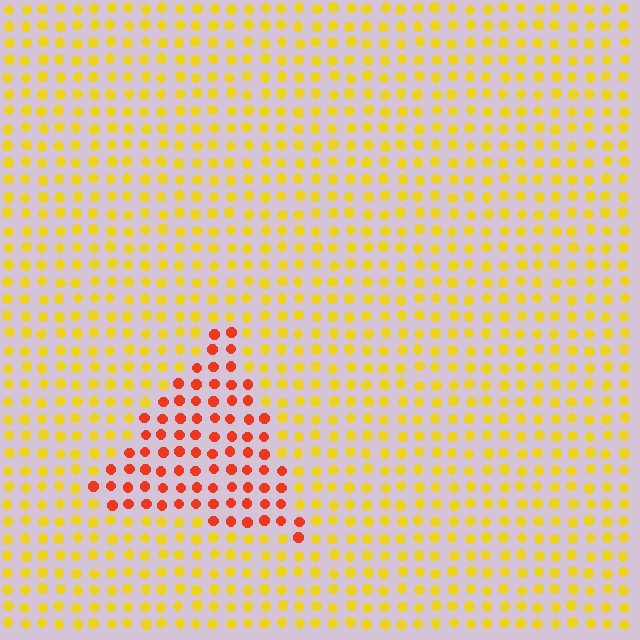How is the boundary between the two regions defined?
The boundary is defined purely by a slight shift in hue (about 46 degrees). Spacing, size, and orientation are identical on both sides.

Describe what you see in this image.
The image is filled with small yellow elements in a uniform arrangement. A triangle-shaped region is visible where the elements are tinted to a slightly different hue, forming a subtle color boundary.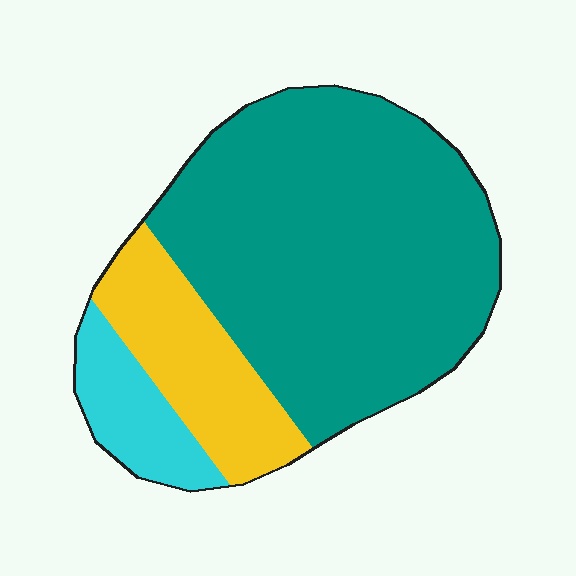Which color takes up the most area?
Teal, at roughly 70%.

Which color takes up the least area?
Cyan, at roughly 10%.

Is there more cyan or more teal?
Teal.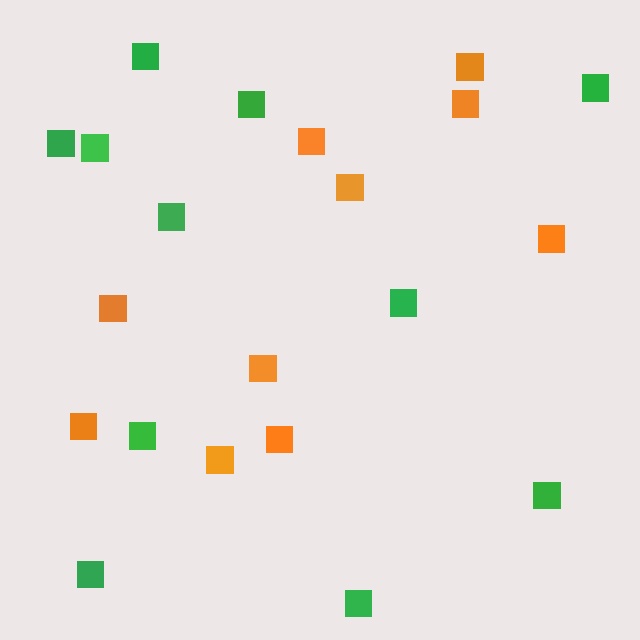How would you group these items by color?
There are 2 groups: one group of orange squares (10) and one group of green squares (11).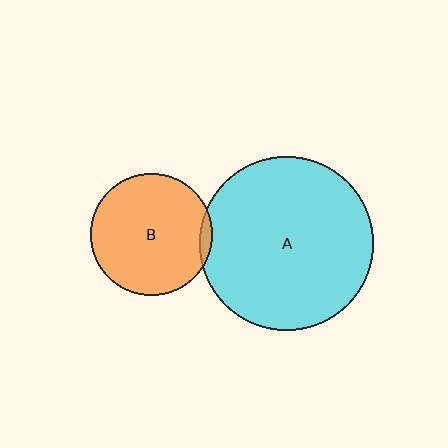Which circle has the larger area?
Circle A (cyan).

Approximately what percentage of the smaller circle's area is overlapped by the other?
Approximately 5%.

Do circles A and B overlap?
Yes.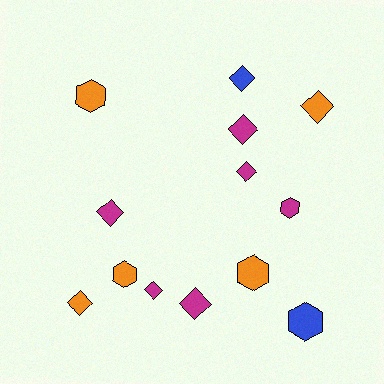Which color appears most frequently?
Magenta, with 6 objects.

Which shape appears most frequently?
Diamond, with 8 objects.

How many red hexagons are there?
There are no red hexagons.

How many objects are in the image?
There are 13 objects.